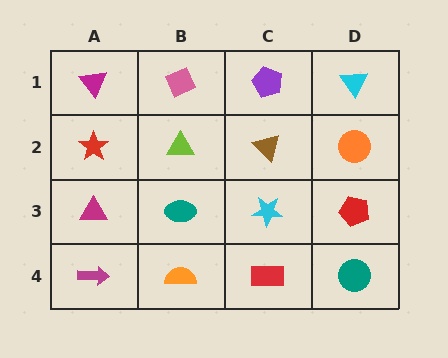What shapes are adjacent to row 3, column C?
A brown triangle (row 2, column C), a red rectangle (row 4, column C), a teal ellipse (row 3, column B), a red pentagon (row 3, column D).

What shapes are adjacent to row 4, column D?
A red pentagon (row 3, column D), a red rectangle (row 4, column C).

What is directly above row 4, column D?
A red pentagon.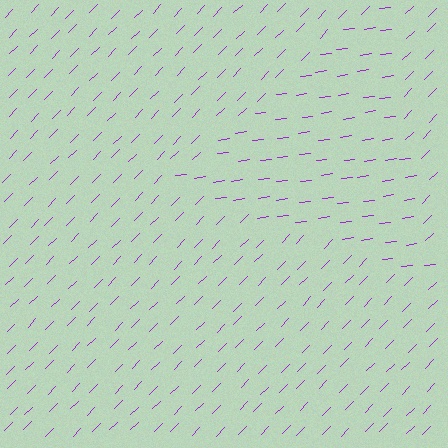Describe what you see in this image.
The image is filled with small purple line segments. A triangle region in the image has lines oriented differently from the surrounding lines, creating a visible texture boundary.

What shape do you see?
I see a triangle.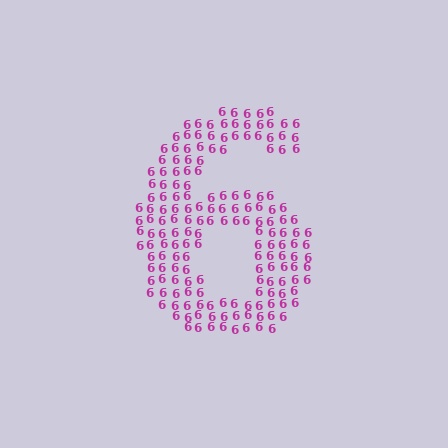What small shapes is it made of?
It is made of small digit 6's.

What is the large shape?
The large shape is the digit 6.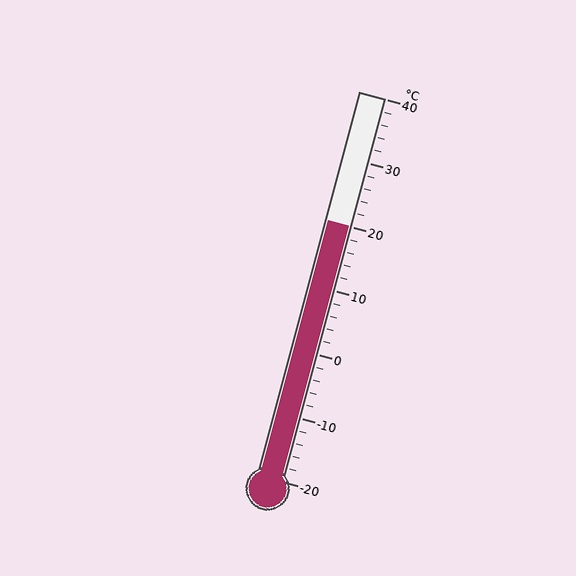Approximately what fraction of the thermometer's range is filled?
The thermometer is filled to approximately 65% of its range.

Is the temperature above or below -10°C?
The temperature is above -10°C.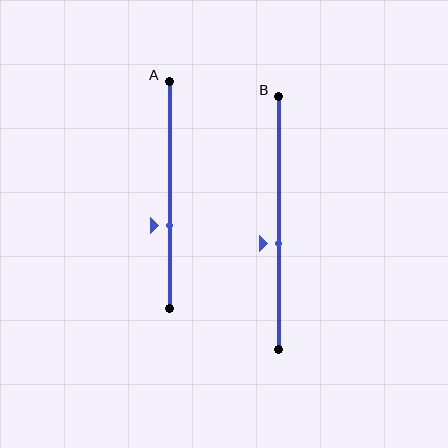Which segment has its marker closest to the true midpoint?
Segment B has its marker closest to the true midpoint.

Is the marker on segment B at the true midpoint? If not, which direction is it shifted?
No, the marker on segment B is shifted downward by about 8% of the segment length.